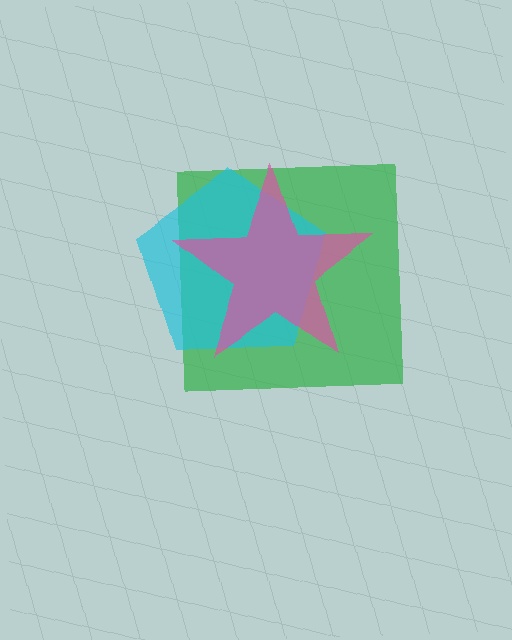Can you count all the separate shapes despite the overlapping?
Yes, there are 3 separate shapes.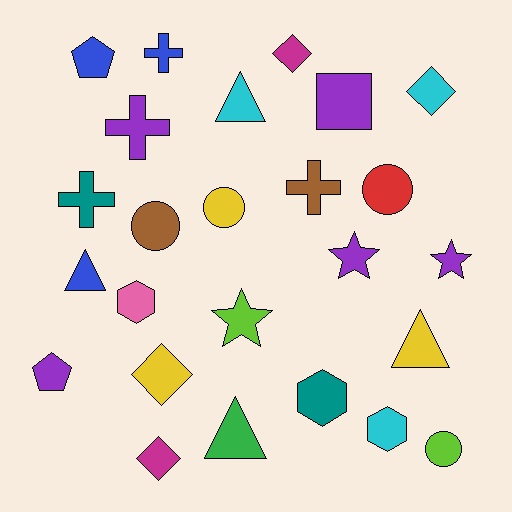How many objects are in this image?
There are 25 objects.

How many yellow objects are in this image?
There are 3 yellow objects.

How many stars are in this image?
There are 3 stars.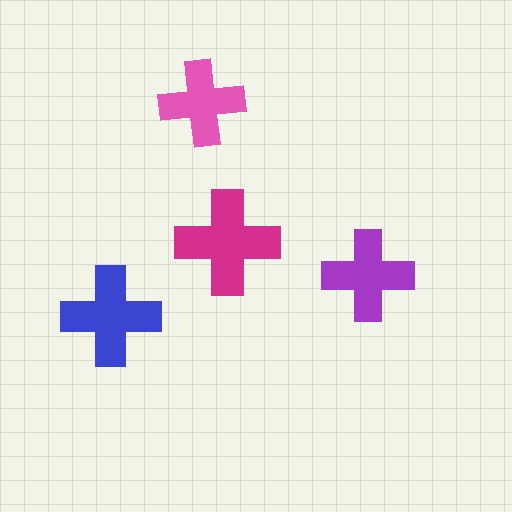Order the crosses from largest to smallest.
the magenta one, the blue one, the purple one, the pink one.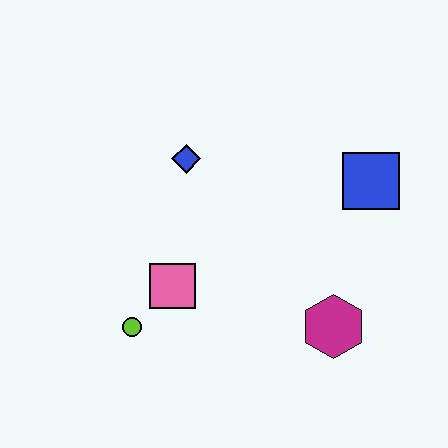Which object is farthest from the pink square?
The blue square is farthest from the pink square.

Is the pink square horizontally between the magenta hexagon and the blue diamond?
No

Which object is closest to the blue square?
The magenta hexagon is closest to the blue square.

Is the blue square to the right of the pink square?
Yes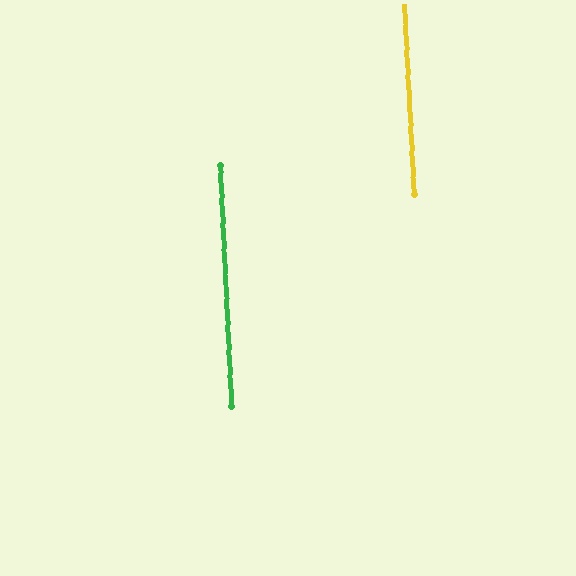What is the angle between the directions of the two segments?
Approximately 0 degrees.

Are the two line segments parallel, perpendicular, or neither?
Parallel — their directions differ by only 0.1°.